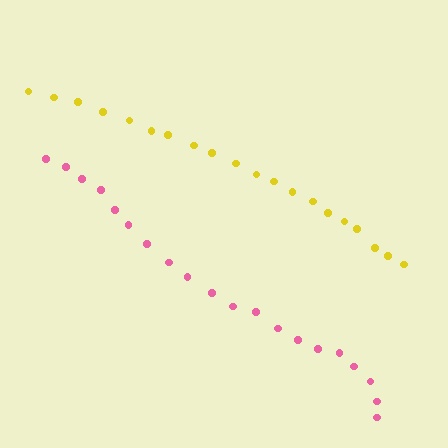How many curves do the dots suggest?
There are 2 distinct paths.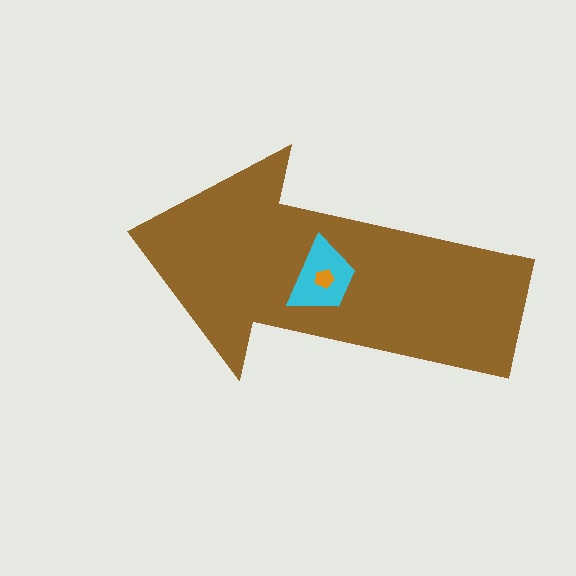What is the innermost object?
The orange pentagon.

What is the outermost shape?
The brown arrow.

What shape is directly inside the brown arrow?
The cyan trapezoid.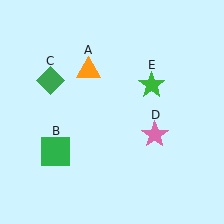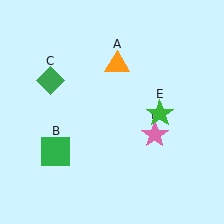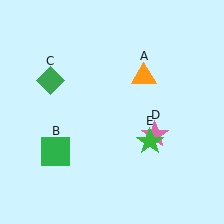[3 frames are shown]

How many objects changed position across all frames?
2 objects changed position: orange triangle (object A), green star (object E).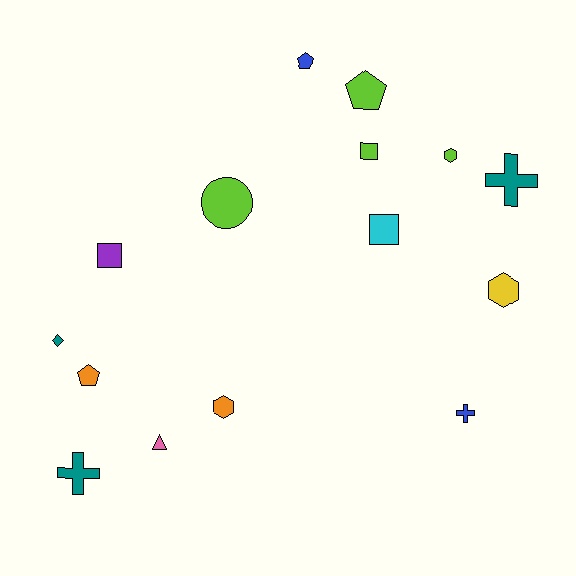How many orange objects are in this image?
There are 2 orange objects.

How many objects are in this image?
There are 15 objects.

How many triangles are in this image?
There is 1 triangle.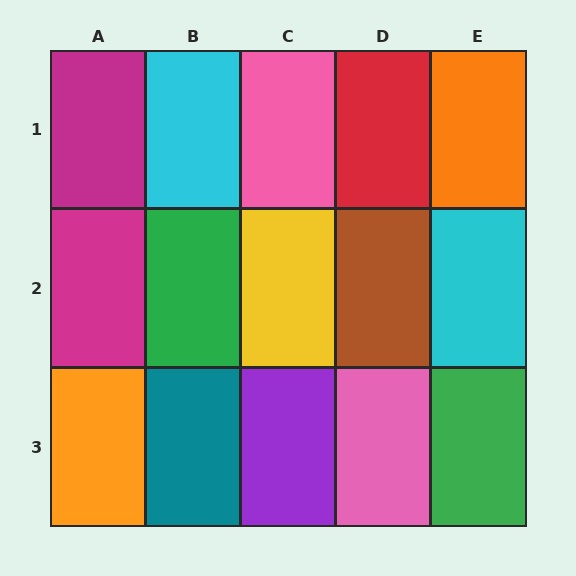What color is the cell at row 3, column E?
Green.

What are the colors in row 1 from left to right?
Magenta, cyan, pink, red, orange.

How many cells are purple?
1 cell is purple.